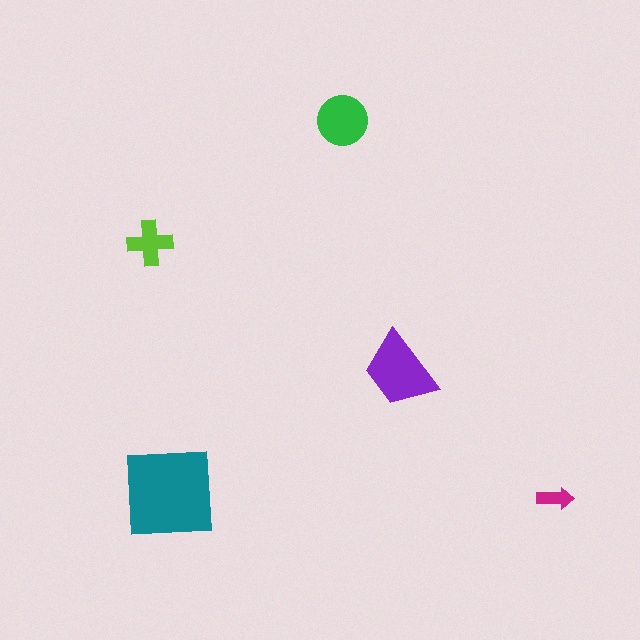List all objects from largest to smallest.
The teal square, the purple trapezoid, the green circle, the lime cross, the magenta arrow.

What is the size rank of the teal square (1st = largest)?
1st.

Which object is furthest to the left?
The lime cross is leftmost.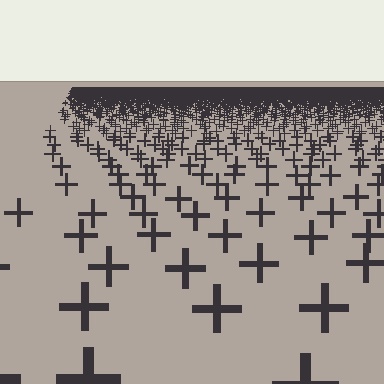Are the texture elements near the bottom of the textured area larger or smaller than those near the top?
Larger. Near the bottom, elements are closer to the viewer and appear at a bigger on-screen size.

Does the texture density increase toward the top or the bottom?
Density increases toward the top.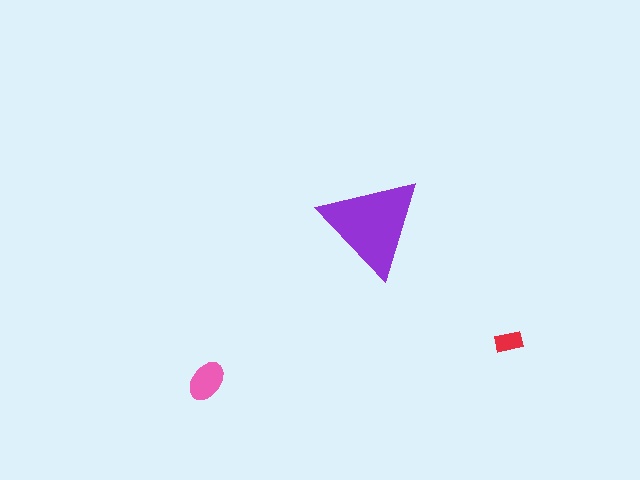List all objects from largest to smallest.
The purple triangle, the pink ellipse, the red rectangle.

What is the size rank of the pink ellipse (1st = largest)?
2nd.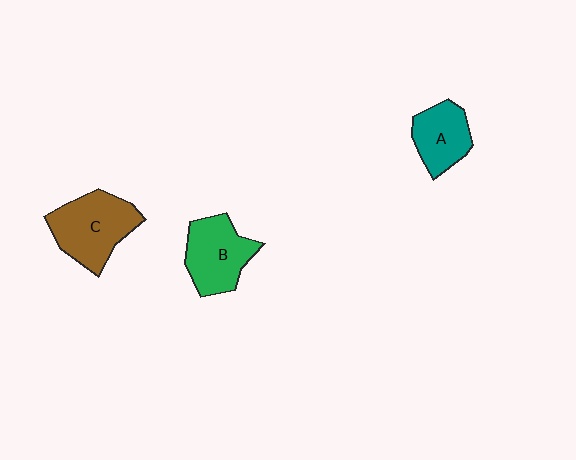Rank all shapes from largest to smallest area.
From largest to smallest: C (brown), B (green), A (teal).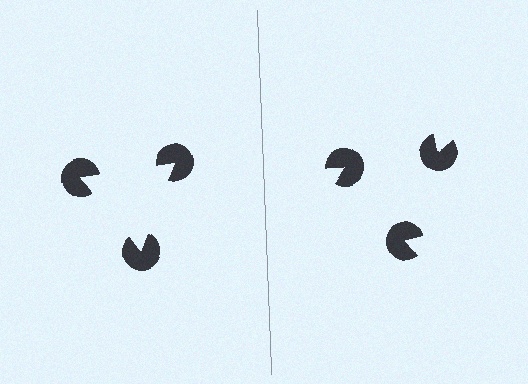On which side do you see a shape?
An illusory triangle appears on the left side. On the right side the wedge cuts are rotated, so no coherent shape forms.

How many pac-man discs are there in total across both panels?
6 — 3 on each side.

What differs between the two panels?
The pac-man discs are positioned identically on both sides; only the wedge orientations differ. On the left they align to a triangle; on the right they are misaligned.